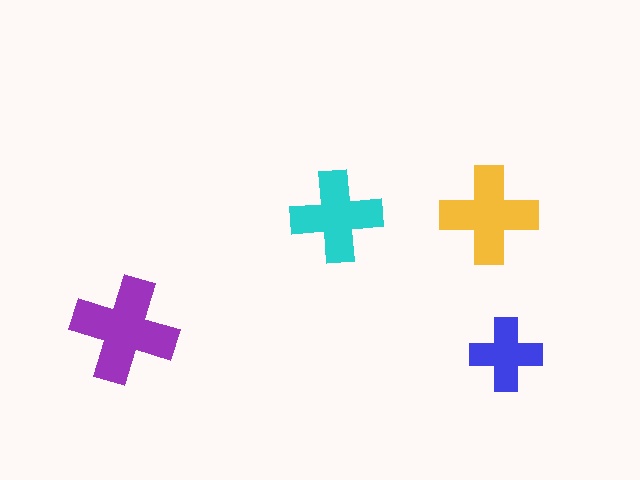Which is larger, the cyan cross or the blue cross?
The cyan one.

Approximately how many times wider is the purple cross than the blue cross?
About 1.5 times wider.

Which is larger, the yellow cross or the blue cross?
The yellow one.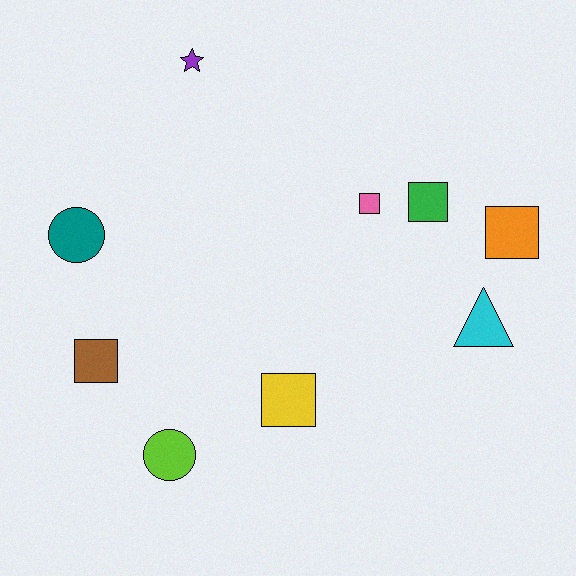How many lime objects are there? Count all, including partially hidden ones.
There is 1 lime object.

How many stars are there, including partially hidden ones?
There is 1 star.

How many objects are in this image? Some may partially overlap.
There are 9 objects.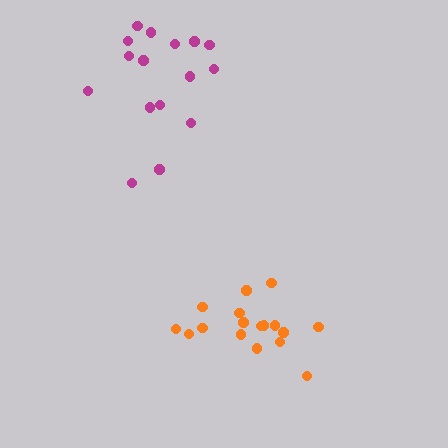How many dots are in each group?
Group 1: 17 dots, Group 2: 16 dots (33 total).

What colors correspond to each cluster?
The clusters are colored: orange, magenta.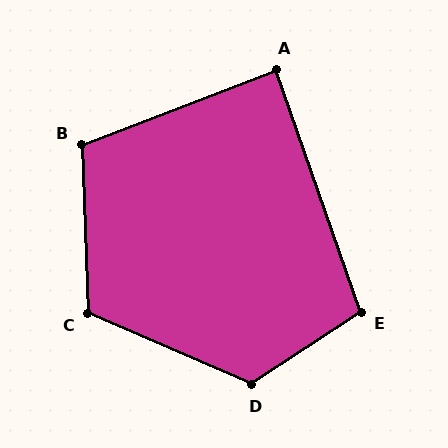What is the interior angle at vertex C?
Approximately 116 degrees (obtuse).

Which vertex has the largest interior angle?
D, at approximately 123 degrees.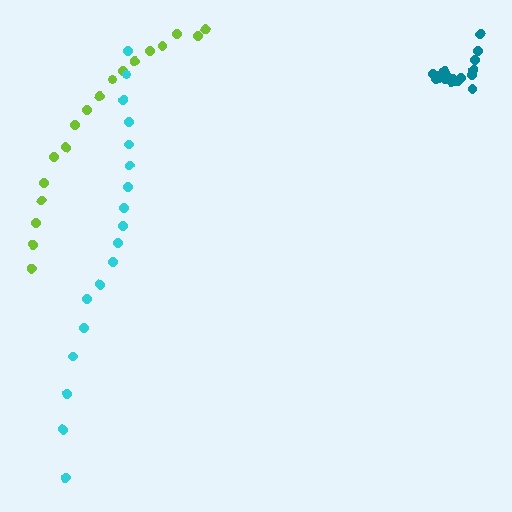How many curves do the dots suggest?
There are 3 distinct paths.